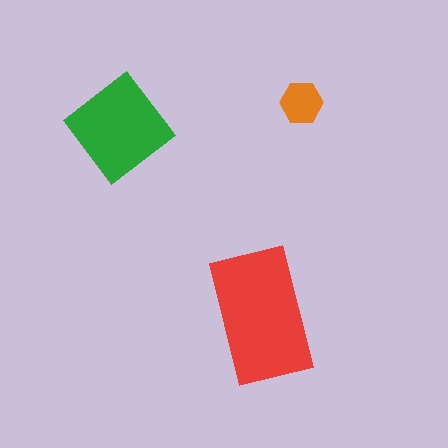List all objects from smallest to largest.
The orange hexagon, the green diamond, the red rectangle.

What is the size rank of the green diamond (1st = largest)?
2nd.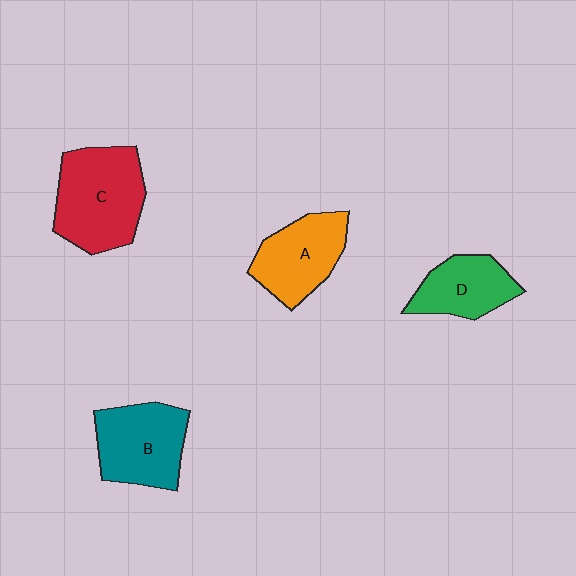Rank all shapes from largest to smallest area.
From largest to smallest: C (red), B (teal), A (orange), D (green).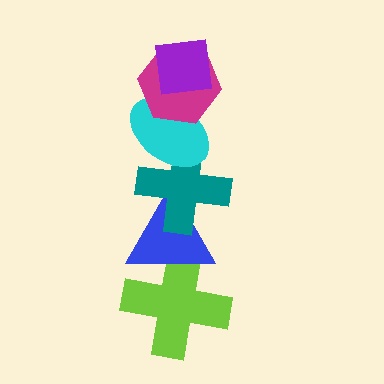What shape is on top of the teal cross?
The cyan ellipse is on top of the teal cross.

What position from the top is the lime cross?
The lime cross is 6th from the top.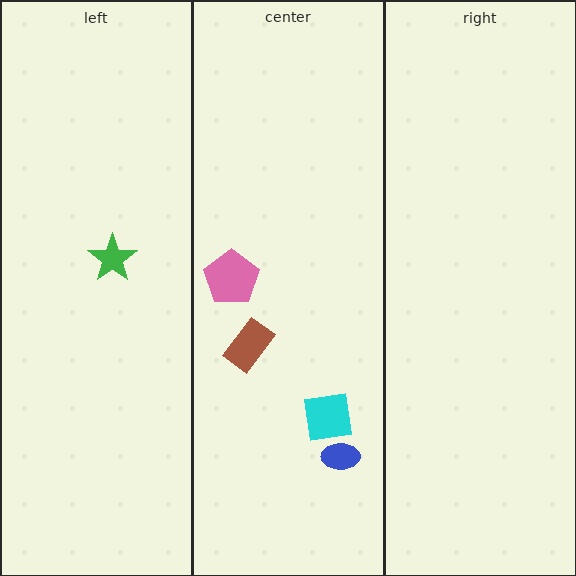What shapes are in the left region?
The green star.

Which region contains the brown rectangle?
The center region.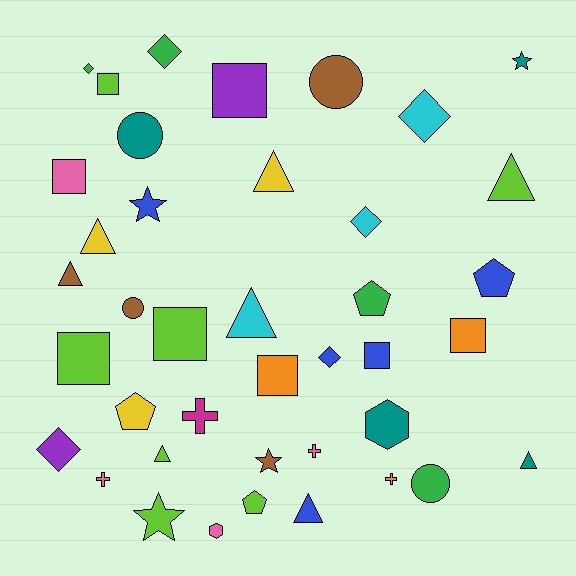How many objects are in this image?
There are 40 objects.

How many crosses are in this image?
There are 4 crosses.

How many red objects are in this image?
There are no red objects.